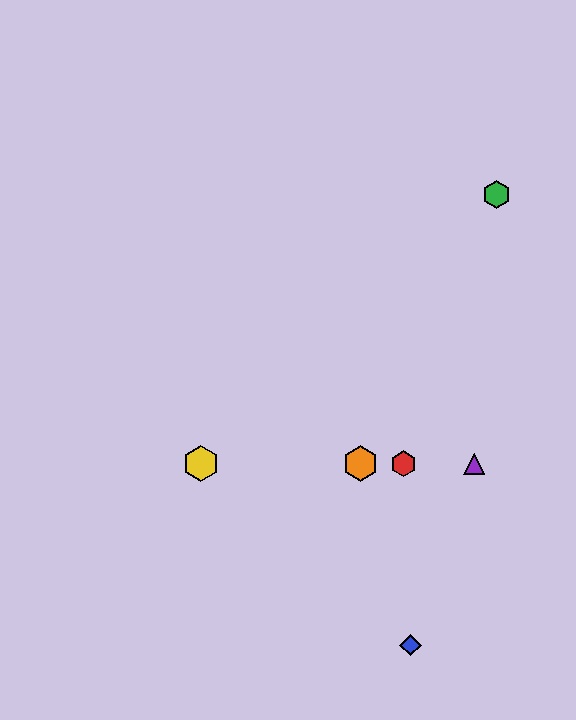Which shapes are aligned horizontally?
The red hexagon, the yellow hexagon, the purple triangle, the orange hexagon are aligned horizontally.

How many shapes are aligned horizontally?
4 shapes (the red hexagon, the yellow hexagon, the purple triangle, the orange hexagon) are aligned horizontally.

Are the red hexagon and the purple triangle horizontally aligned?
Yes, both are at y≈464.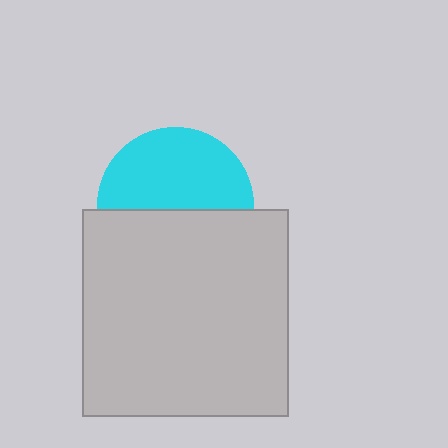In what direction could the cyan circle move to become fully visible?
The cyan circle could move up. That would shift it out from behind the light gray square entirely.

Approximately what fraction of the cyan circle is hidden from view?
Roughly 47% of the cyan circle is hidden behind the light gray square.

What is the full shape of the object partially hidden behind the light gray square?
The partially hidden object is a cyan circle.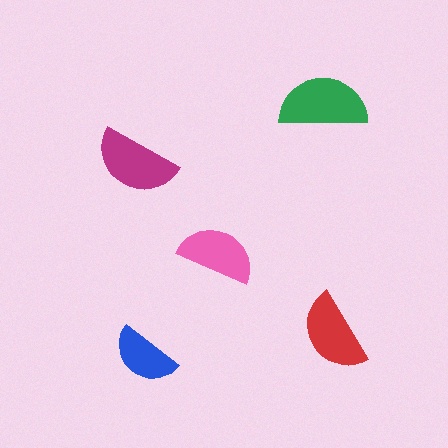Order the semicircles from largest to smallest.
the green one, the magenta one, the red one, the pink one, the blue one.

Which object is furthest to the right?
The red semicircle is rightmost.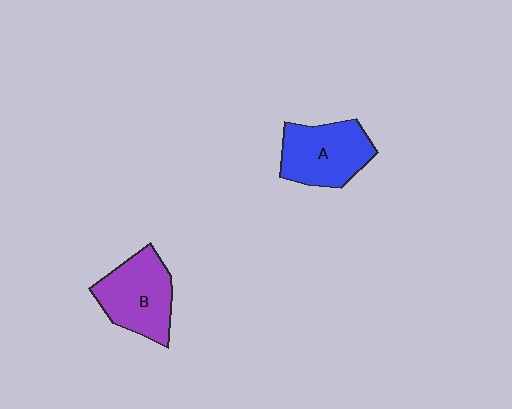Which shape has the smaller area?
Shape A (blue).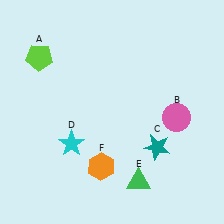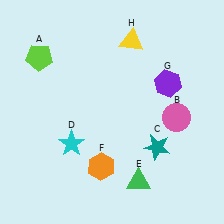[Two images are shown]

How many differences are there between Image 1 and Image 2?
There are 2 differences between the two images.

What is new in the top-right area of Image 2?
A yellow triangle (H) was added in the top-right area of Image 2.